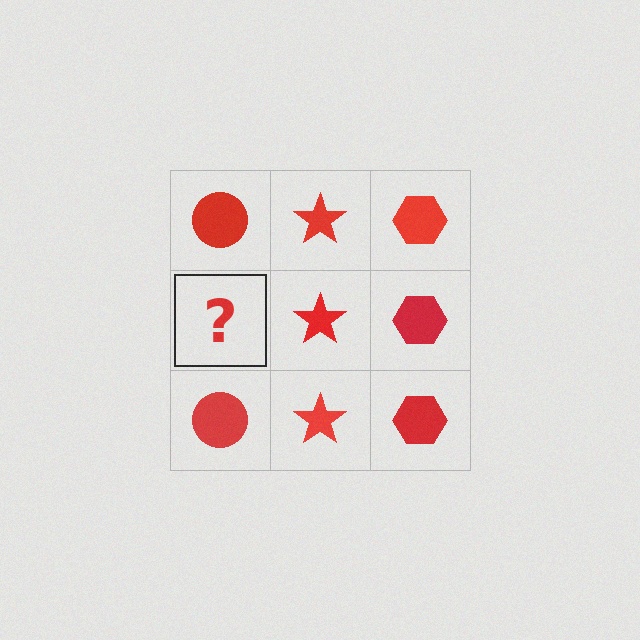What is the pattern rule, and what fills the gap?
The rule is that each column has a consistent shape. The gap should be filled with a red circle.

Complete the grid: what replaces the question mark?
The question mark should be replaced with a red circle.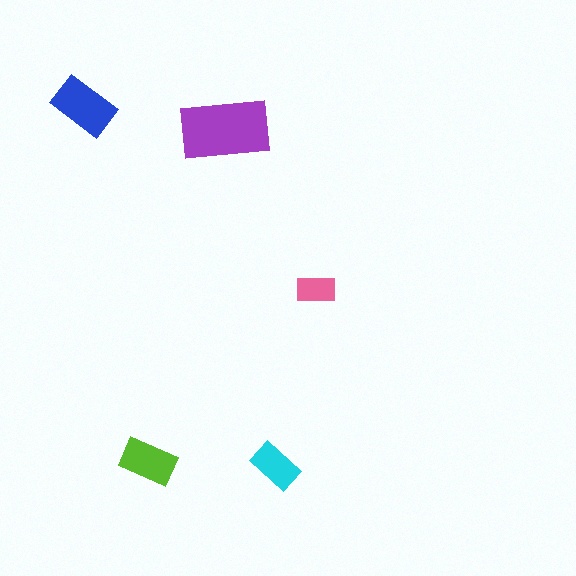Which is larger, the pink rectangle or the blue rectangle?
The blue one.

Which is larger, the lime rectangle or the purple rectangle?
The purple one.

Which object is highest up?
The blue rectangle is topmost.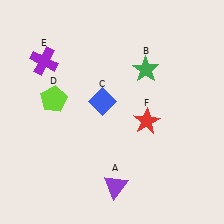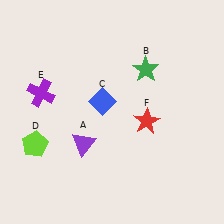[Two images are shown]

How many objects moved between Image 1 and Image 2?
3 objects moved between the two images.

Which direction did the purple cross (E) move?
The purple cross (E) moved down.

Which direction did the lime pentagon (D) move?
The lime pentagon (D) moved down.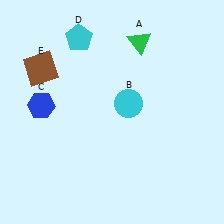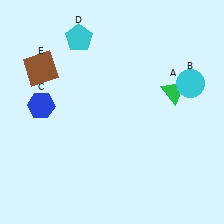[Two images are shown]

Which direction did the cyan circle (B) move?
The cyan circle (B) moved right.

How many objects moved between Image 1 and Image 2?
2 objects moved between the two images.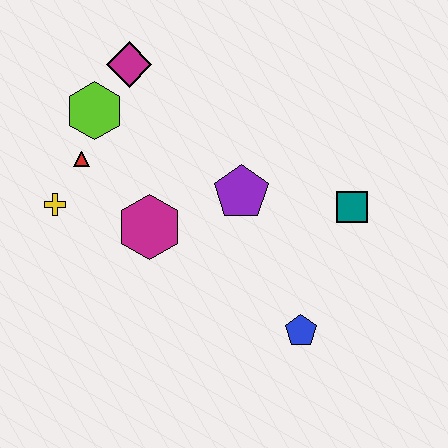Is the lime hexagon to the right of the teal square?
No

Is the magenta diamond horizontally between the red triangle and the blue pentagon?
Yes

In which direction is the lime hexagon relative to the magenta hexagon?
The lime hexagon is above the magenta hexagon.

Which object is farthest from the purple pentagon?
The yellow cross is farthest from the purple pentagon.